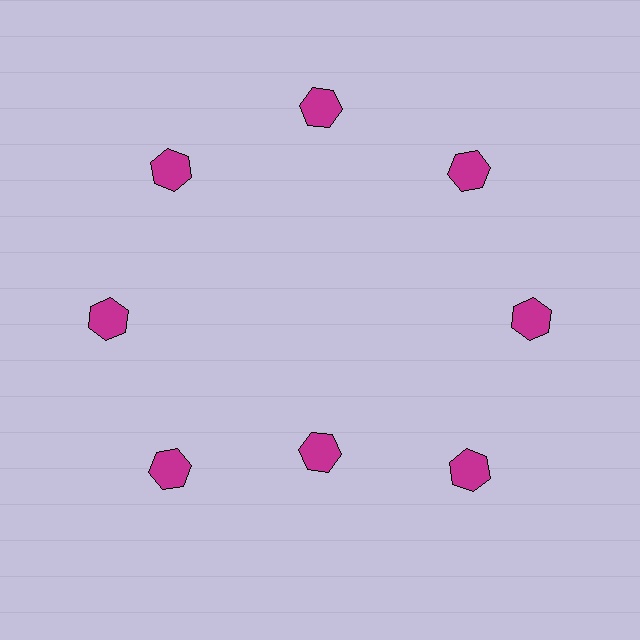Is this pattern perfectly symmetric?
No. The 8 magenta hexagons are arranged in a ring, but one element near the 6 o'clock position is pulled inward toward the center, breaking the 8-fold rotational symmetry.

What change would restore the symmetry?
The symmetry would be restored by moving it outward, back onto the ring so that all 8 hexagons sit at equal angles and equal distance from the center.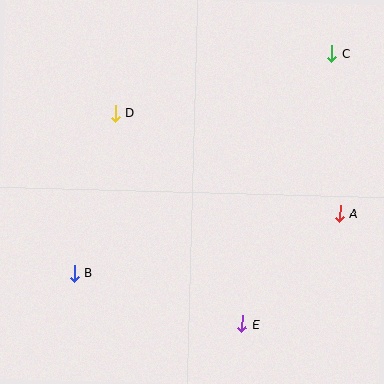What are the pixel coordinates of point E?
Point E is at (242, 324).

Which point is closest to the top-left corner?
Point D is closest to the top-left corner.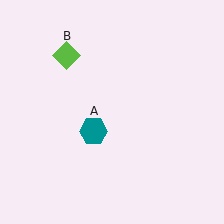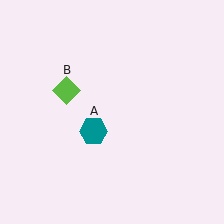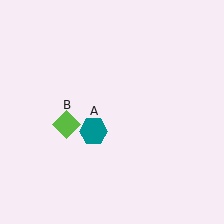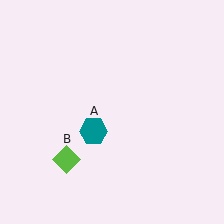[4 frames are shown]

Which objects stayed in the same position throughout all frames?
Teal hexagon (object A) remained stationary.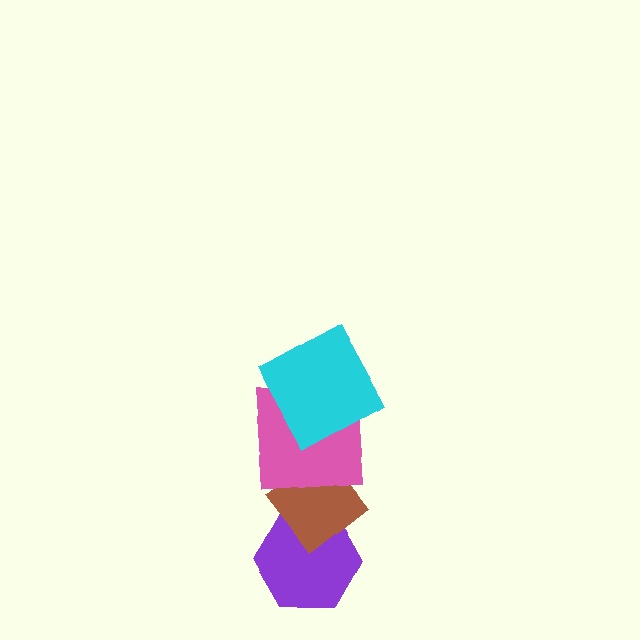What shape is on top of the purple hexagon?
The brown diamond is on top of the purple hexagon.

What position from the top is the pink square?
The pink square is 2nd from the top.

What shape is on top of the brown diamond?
The pink square is on top of the brown diamond.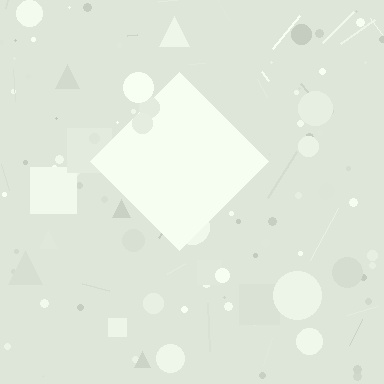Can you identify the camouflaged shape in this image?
The camouflaged shape is a diamond.